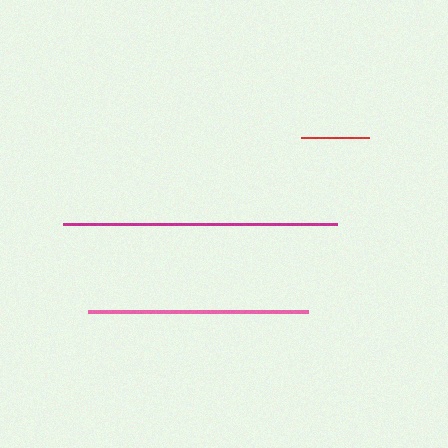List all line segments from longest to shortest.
From longest to shortest: magenta, pink, red.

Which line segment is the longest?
The magenta line is the longest at approximately 274 pixels.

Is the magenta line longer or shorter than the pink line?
The magenta line is longer than the pink line.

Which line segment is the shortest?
The red line is the shortest at approximately 67 pixels.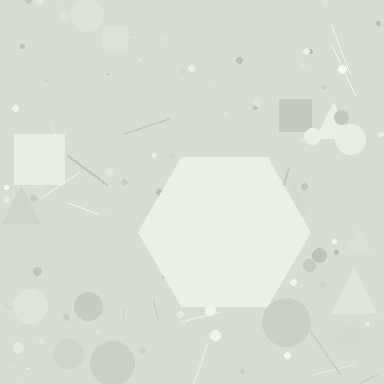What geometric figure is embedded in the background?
A hexagon is embedded in the background.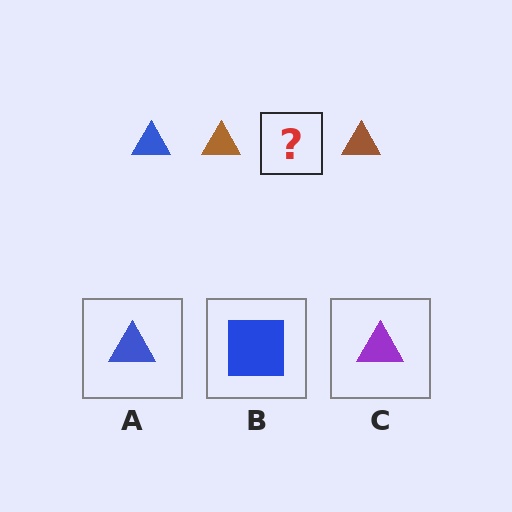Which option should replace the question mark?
Option A.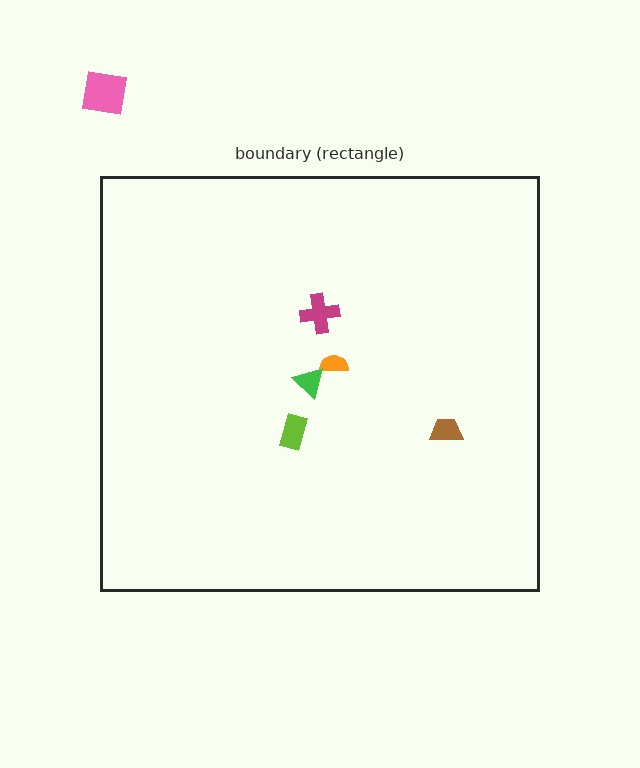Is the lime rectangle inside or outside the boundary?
Inside.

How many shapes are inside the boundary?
5 inside, 1 outside.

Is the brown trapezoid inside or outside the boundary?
Inside.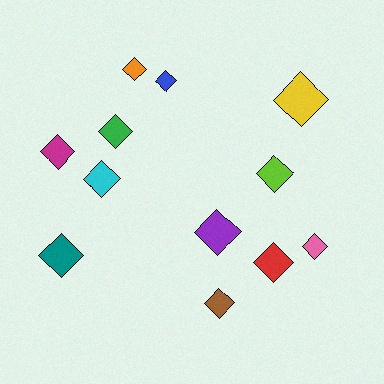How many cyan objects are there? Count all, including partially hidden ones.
There is 1 cyan object.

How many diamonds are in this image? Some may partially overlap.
There are 12 diamonds.